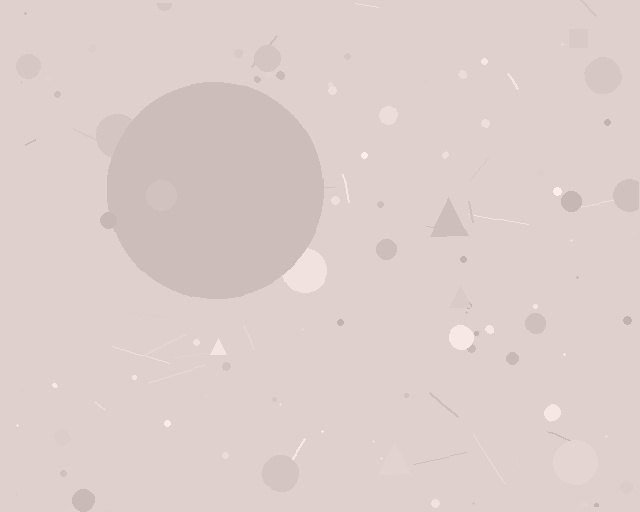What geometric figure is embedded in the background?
A circle is embedded in the background.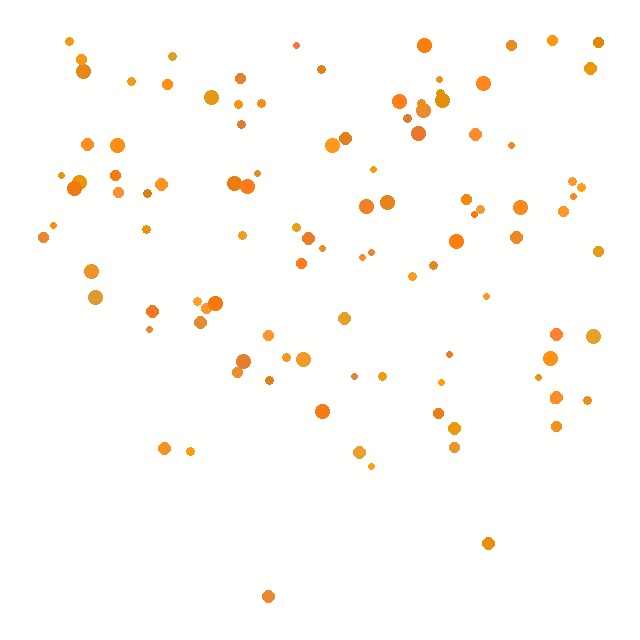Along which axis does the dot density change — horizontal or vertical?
Vertical.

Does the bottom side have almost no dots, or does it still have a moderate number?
Still a moderate number, just noticeably fewer than the top.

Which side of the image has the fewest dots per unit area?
The bottom.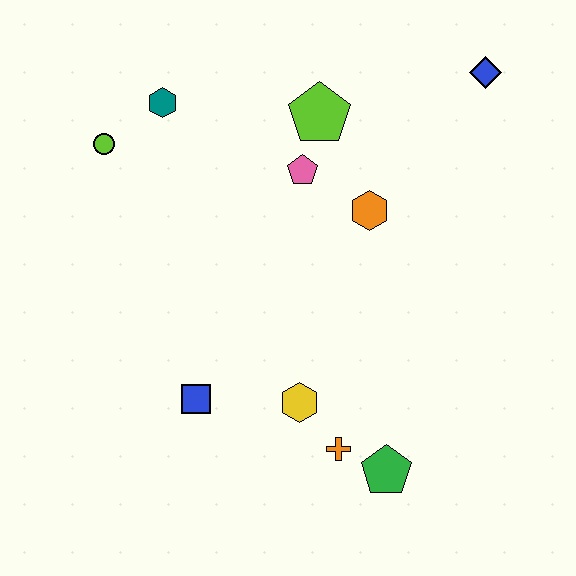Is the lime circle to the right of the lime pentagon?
No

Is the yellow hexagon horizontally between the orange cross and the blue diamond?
No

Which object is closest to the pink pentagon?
The lime pentagon is closest to the pink pentagon.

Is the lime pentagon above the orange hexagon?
Yes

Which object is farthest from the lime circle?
The green pentagon is farthest from the lime circle.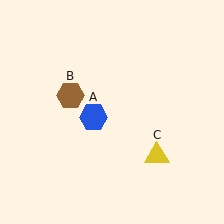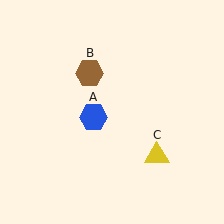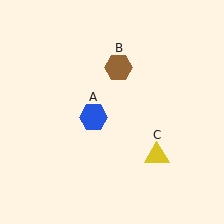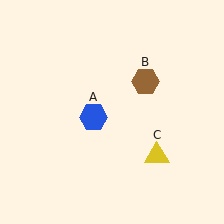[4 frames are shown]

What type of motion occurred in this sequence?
The brown hexagon (object B) rotated clockwise around the center of the scene.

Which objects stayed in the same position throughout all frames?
Blue hexagon (object A) and yellow triangle (object C) remained stationary.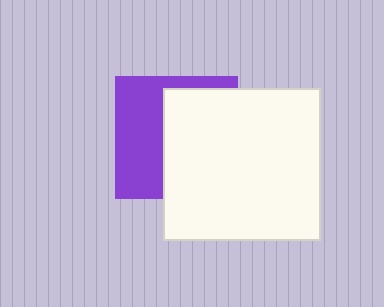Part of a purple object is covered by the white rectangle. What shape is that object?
It is a square.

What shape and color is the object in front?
The object in front is a white rectangle.